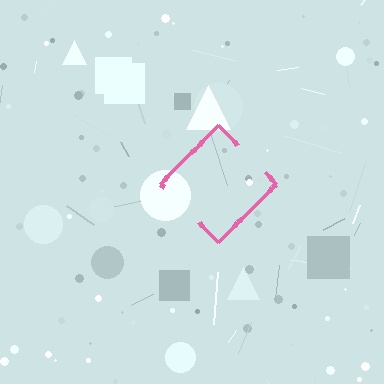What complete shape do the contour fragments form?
The contour fragments form a diamond.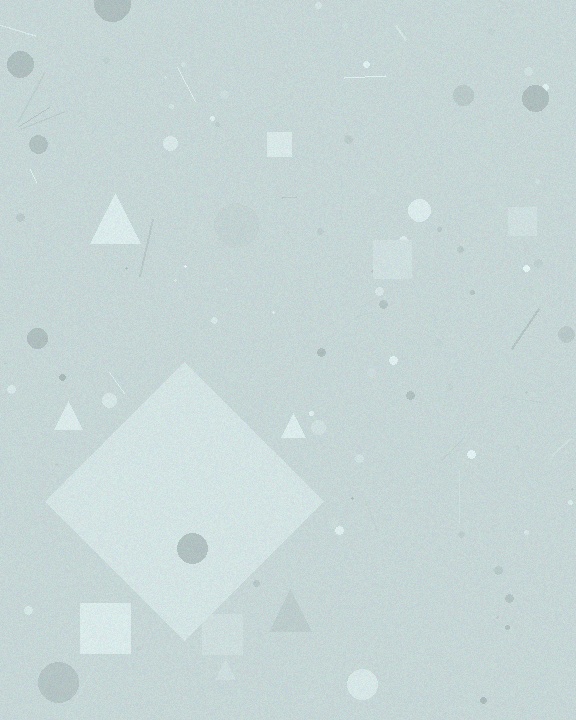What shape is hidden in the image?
A diamond is hidden in the image.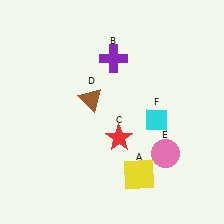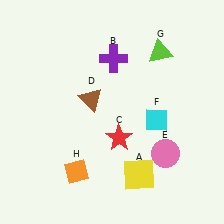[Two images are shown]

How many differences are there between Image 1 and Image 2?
There are 2 differences between the two images.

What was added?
A lime triangle (G), an orange diamond (H) were added in Image 2.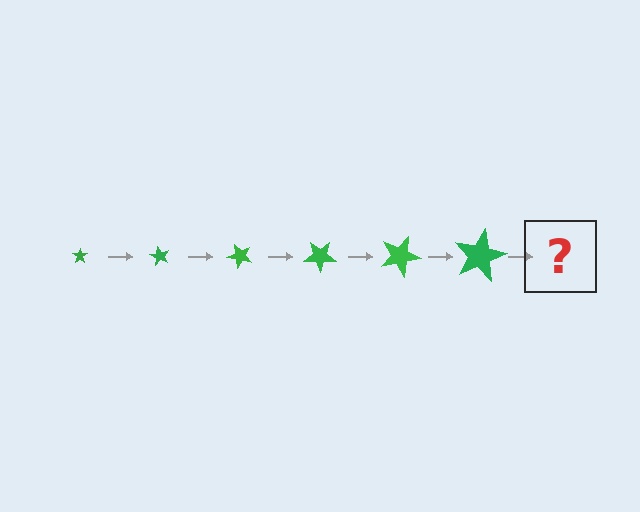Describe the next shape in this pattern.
It should be a star, larger than the previous one and rotated 360 degrees from the start.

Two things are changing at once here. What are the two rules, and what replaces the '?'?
The two rules are that the star grows larger each step and it rotates 60 degrees each step. The '?' should be a star, larger than the previous one and rotated 360 degrees from the start.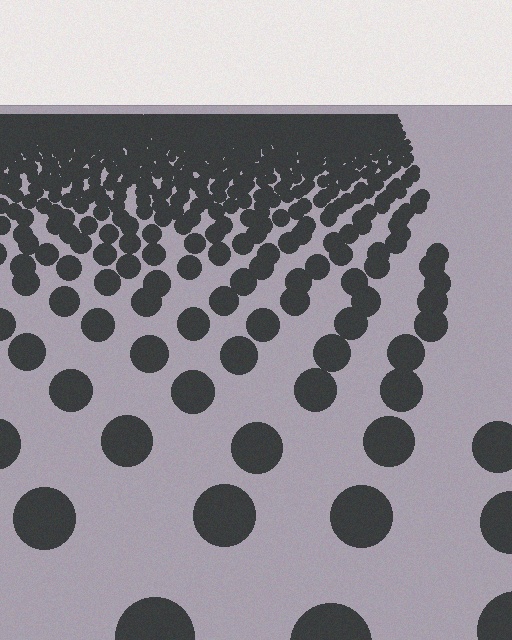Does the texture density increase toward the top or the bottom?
Density increases toward the top.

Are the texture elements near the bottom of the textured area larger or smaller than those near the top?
Larger. Near the bottom, elements are closer to the viewer and appear at a bigger on-screen size.